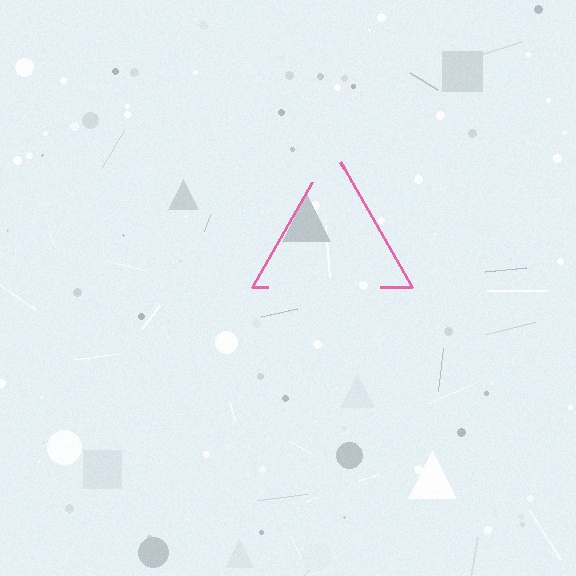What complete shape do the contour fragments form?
The contour fragments form a triangle.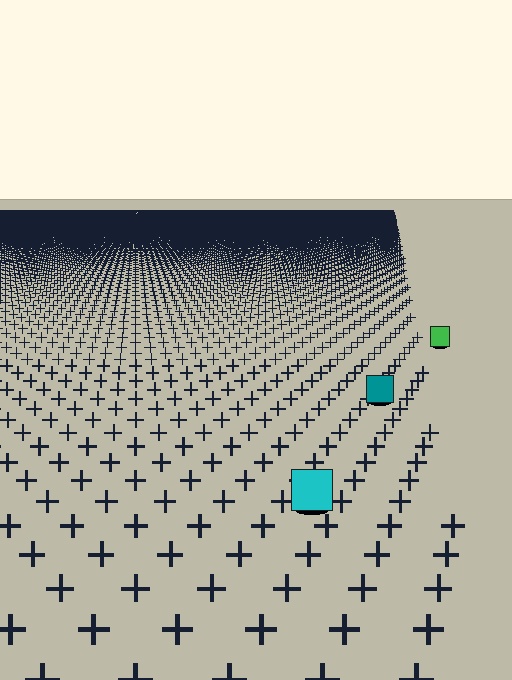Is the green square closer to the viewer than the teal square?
No. The teal square is closer — you can tell from the texture gradient: the ground texture is coarser near it.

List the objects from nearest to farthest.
From nearest to farthest: the cyan square, the teal square, the green square.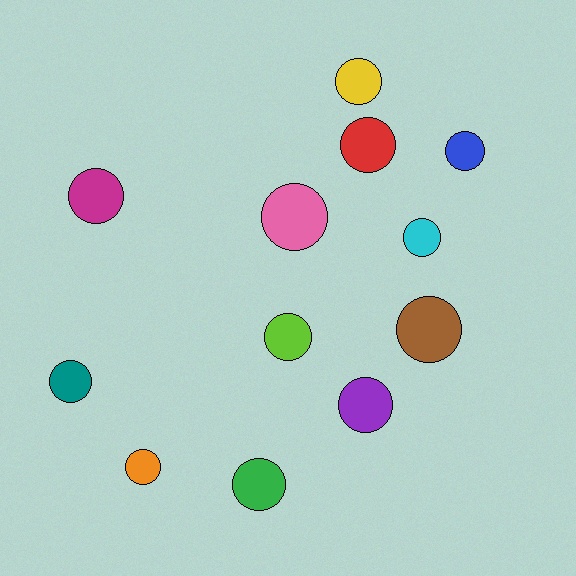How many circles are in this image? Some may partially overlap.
There are 12 circles.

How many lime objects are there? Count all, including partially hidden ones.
There is 1 lime object.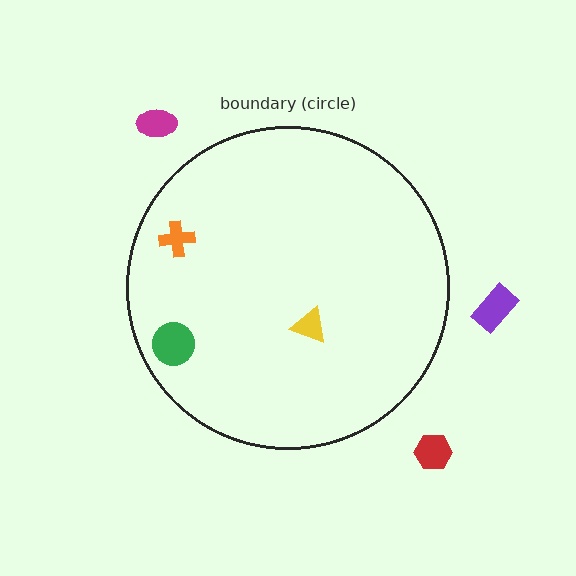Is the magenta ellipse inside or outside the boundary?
Outside.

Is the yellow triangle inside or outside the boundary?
Inside.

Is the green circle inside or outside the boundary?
Inside.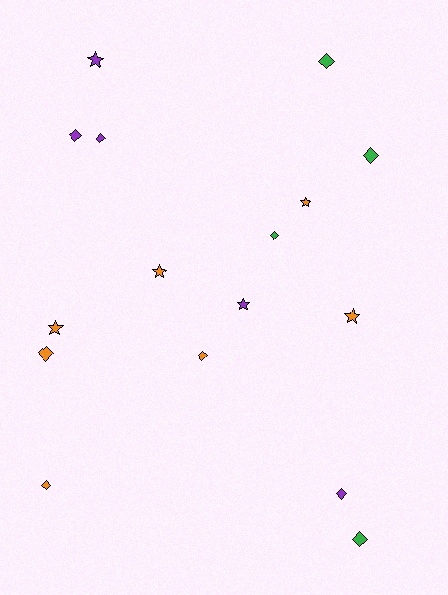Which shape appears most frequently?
Diamond, with 10 objects.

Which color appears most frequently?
Orange, with 7 objects.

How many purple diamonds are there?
There are 3 purple diamonds.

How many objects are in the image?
There are 16 objects.